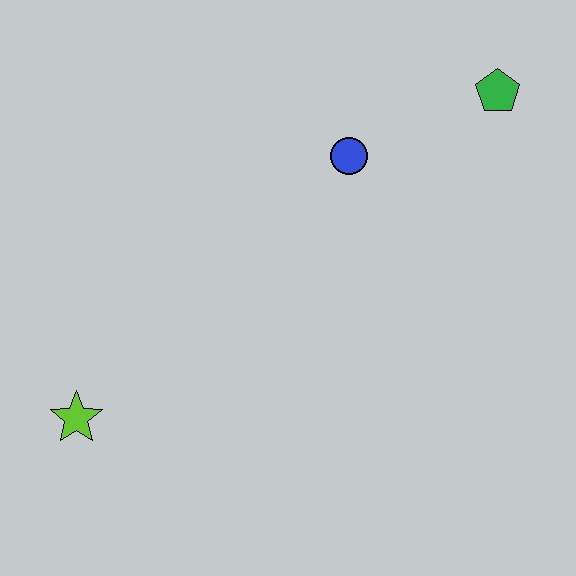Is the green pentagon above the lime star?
Yes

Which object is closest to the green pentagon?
The blue circle is closest to the green pentagon.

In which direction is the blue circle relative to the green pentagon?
The blue circle is to the left of the green pentagon.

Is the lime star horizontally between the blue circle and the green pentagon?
No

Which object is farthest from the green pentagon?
The lime star is farthest from the green pentagon.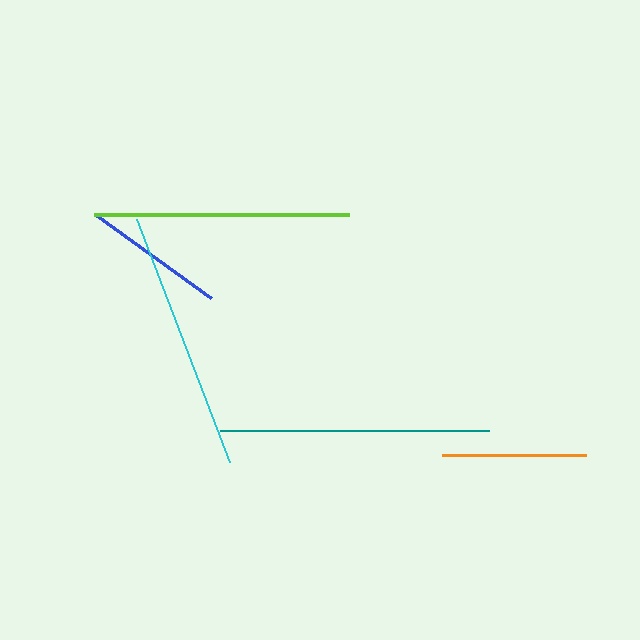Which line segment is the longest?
The teal line is the longest at approximately 268 pixels.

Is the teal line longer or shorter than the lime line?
The teal line is longer than the lime line.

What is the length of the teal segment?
The teal segment is approximately 268 pixels long.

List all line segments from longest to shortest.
From longest to shortest: teal, cyan, lime, orange, blue.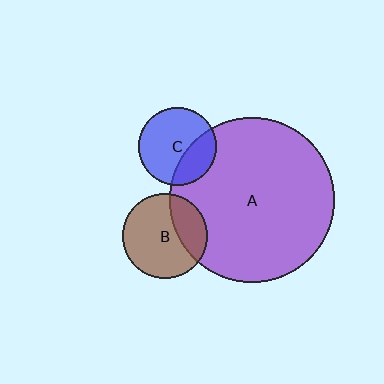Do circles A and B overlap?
Yes.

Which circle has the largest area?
Circle A (purple).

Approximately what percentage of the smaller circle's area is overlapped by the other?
Approximately 30%.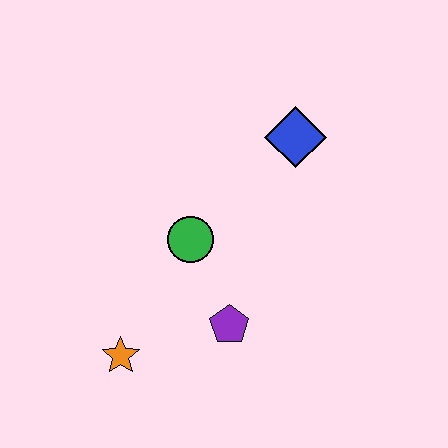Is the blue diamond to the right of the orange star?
Yes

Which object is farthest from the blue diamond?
The orange star is farthest from the blue diamond.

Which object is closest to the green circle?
The purple pentagon is closest to the green circle.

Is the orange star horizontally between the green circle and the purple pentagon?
No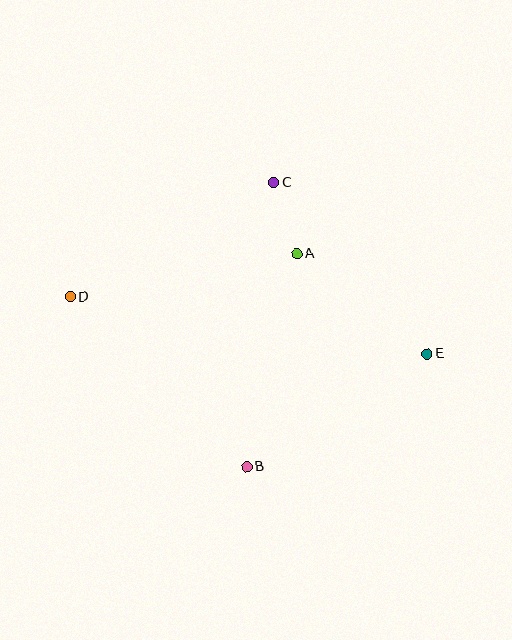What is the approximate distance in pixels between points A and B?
The distance between A and B is approximately 219 pixels.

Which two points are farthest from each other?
Points D and E are farthest from each other.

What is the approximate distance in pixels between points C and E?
The distance between C and E is approximately 230 pixels.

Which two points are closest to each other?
Points A and C are closest to each other.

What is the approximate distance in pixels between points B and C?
The distance between B and C is approximately 285 pixels.